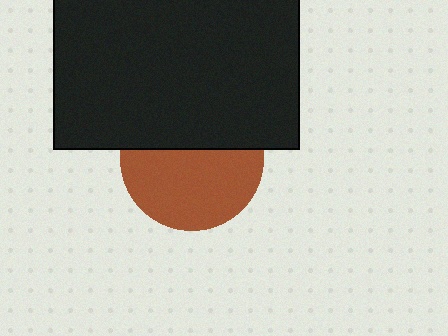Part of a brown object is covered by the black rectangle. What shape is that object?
It is a circle.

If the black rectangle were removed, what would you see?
You would see the complete brown circle.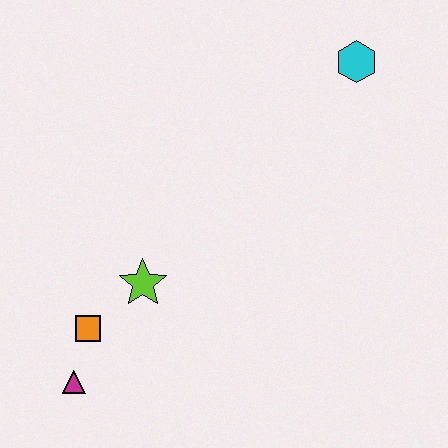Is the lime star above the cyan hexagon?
No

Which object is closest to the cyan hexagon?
The lime star is closest to the cyan hexagon.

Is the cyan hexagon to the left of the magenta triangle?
No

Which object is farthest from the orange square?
The cyan hexagon is farthest from the orange square.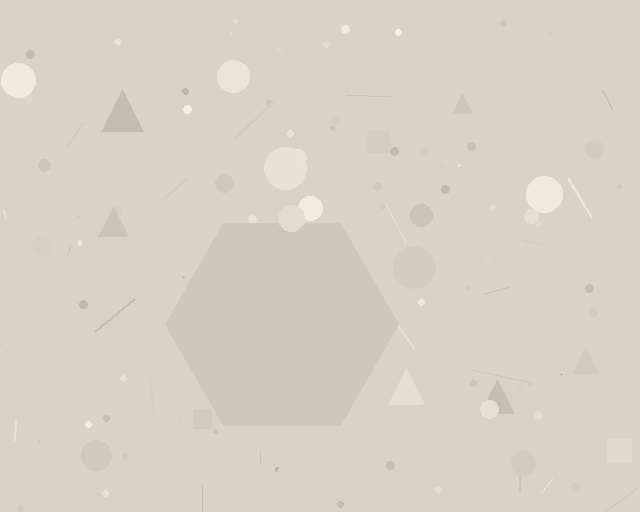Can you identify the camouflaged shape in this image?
The camouflaged shape is a hexagon.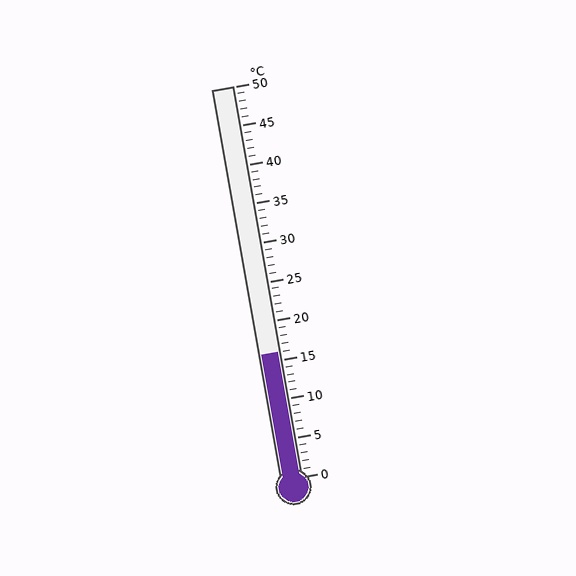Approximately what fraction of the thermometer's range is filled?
The thermometer is filled to approximately 30% of its range.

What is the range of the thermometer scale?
The thermometer scale ranges from 0°C to 50°C.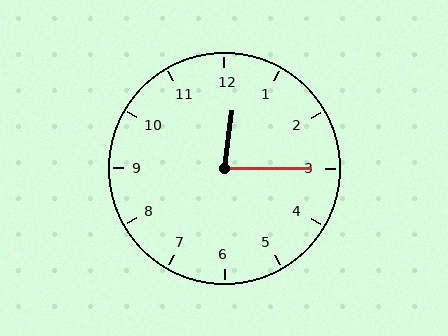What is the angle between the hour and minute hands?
Approximately 82 degrees.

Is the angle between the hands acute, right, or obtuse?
It is acute.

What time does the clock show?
12:15.